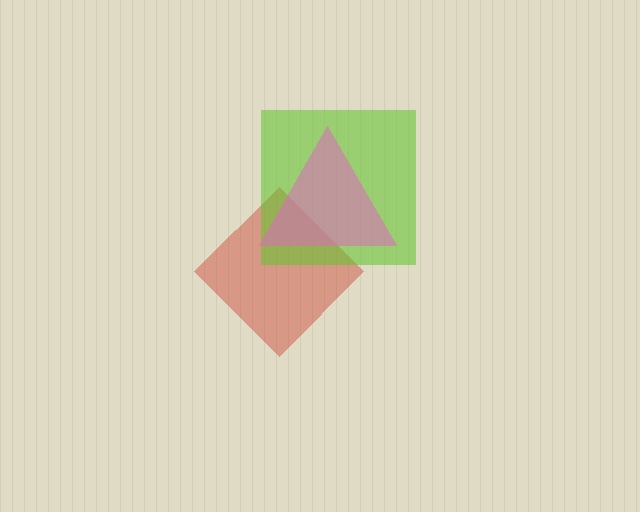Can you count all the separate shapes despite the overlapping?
Yes, there are 3 separate shapes.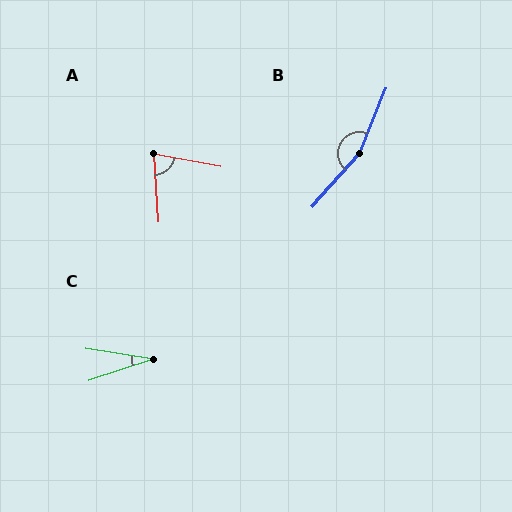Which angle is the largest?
B, at approximately 160 degrees.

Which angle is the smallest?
C, at approximately 27 degrees.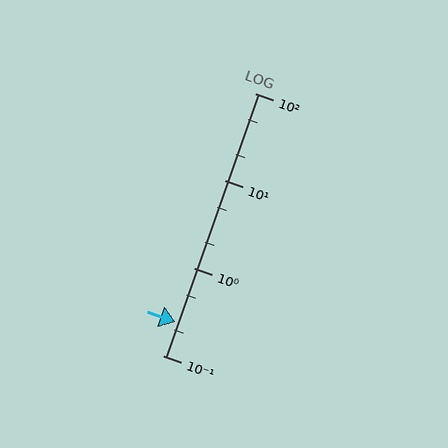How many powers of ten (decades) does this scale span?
The scale spans 3 decades, from 0.1 to 100.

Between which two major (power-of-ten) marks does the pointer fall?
The pointer is between 0.1 and 1.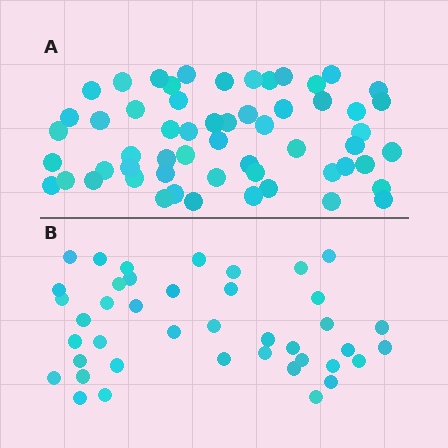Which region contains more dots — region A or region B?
Region A (the top region) has more dots.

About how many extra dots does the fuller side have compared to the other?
Region A has approximately 15 more dots than region B.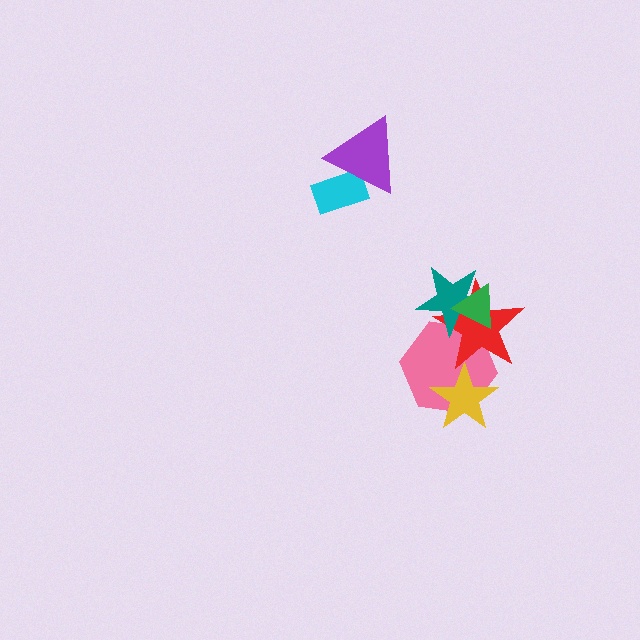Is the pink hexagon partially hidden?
Yes, it is partially covered by another shape.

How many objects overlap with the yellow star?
2 objects overlap with the yellow star.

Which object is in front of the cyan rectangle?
The purple triangle is in front of the cyan rectangle.